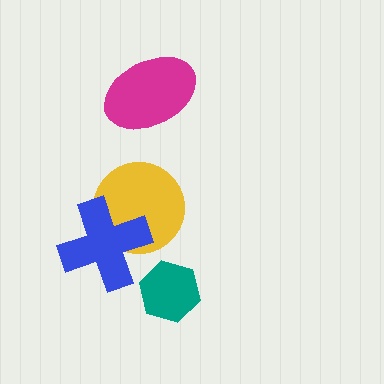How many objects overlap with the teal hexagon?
0 objects overlap with the teal hexagon.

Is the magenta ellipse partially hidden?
No, no other shape covers it.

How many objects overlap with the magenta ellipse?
0 objects overlap with the magenta ellipse.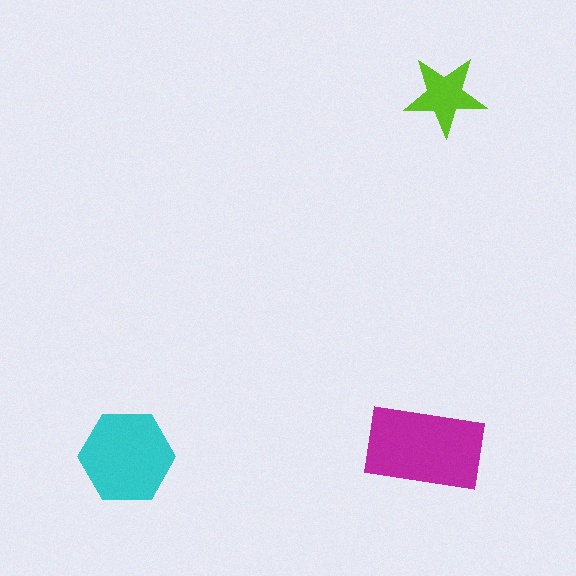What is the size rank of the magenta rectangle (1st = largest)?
1st.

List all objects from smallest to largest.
The lime star, the cyan hexagon, the magenta rectangle.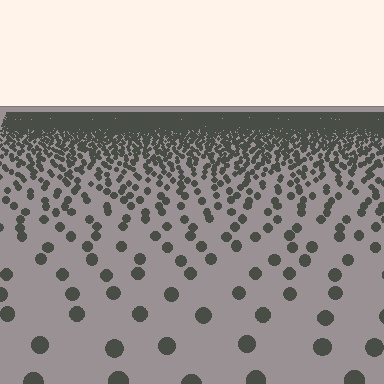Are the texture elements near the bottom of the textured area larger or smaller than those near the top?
Larger. Near the bottom, elements are closer to the viewer and appear at a bigger on-screen size.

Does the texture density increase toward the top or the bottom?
Density increases toward the top.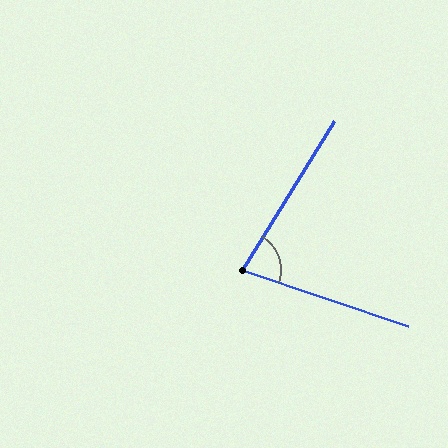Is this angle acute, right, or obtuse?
It is acute.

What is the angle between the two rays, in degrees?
Approximately 77 degrees.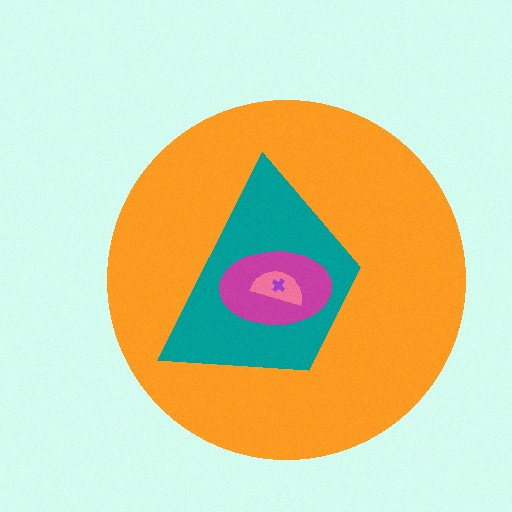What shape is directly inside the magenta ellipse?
The pink semicircle.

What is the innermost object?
The purple cross.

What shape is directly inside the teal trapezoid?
The magenta ellipse.